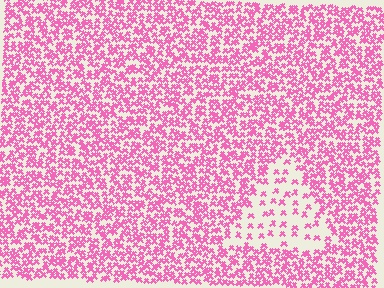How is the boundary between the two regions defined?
The boundary is defined by a change in element density (approximately 2.8x ratio). All elements are the same color, size, and shape.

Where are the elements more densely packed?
The elements are more densely packed outside the triangle boundary.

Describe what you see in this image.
The image contains small pink elements arranged at two different densities. A triangle-shaped region is visible where the elements are less densely packed than the surrounding area.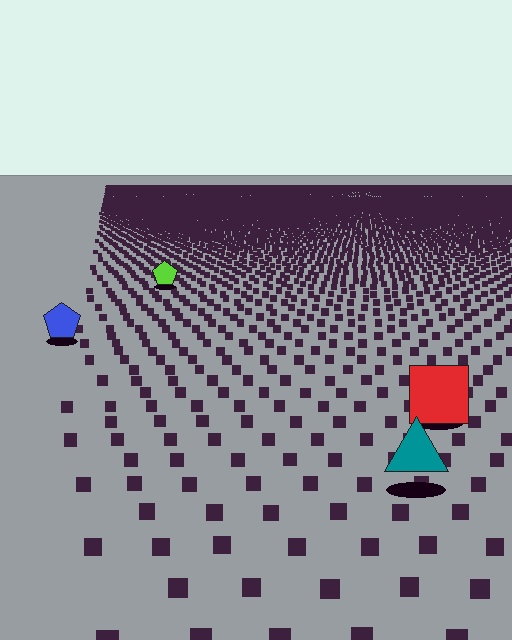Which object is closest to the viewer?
The teal triangle is closest. The texture marks near it are larger and more spread out.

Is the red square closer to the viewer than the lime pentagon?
Yes. The red square is closer — you can tell from the texture gradient: the ground texture is coarser near it.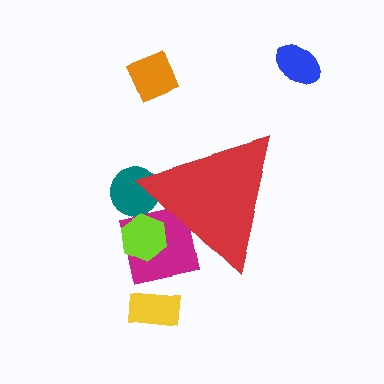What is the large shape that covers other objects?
A red triangle.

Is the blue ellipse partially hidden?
No, the blue ellipse is fully visible.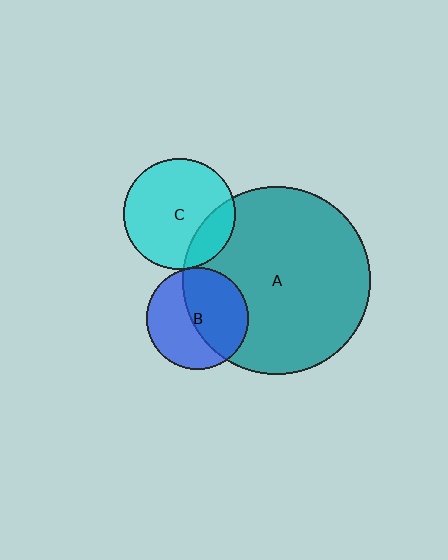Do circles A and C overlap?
Yes.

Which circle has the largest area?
Circle A (teal).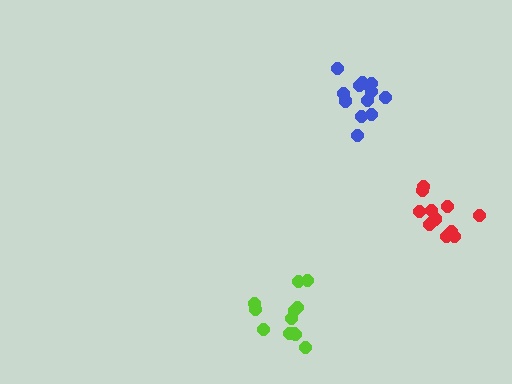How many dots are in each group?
Group 1: 12 dots, Group 2: 12 dots, Group 3: 12 dots (36 total).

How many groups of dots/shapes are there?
There are 3 groups.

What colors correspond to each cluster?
The clusters are colored: blue, red, lime.